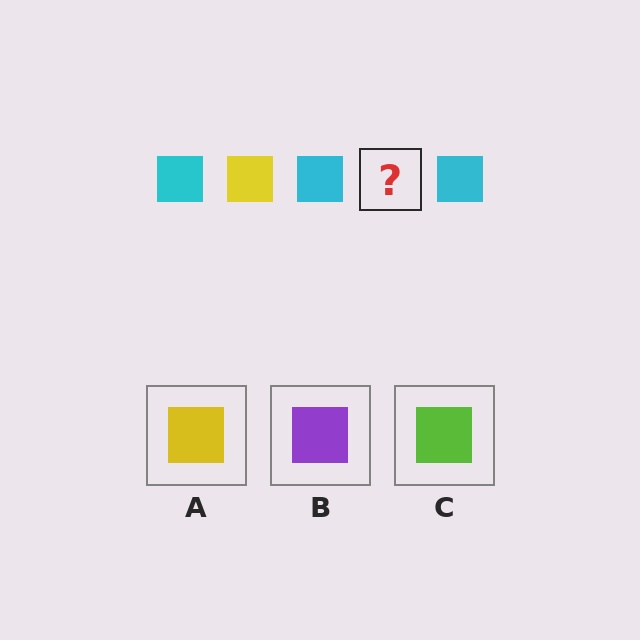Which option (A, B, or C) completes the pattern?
A.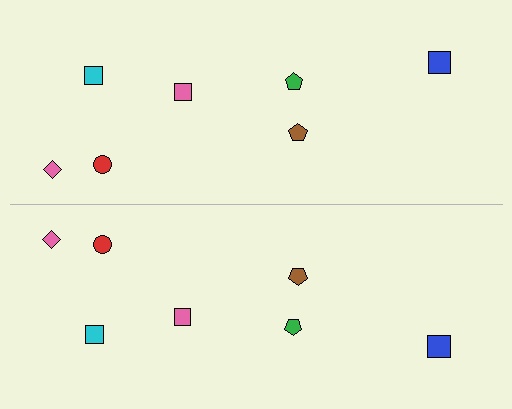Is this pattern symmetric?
Yes, this pattern has bilateral (reflection) symmetry.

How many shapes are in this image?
There are 14 shapes in this image.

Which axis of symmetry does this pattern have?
The pattern has a horizontal axis of symmetry running through the center of the image.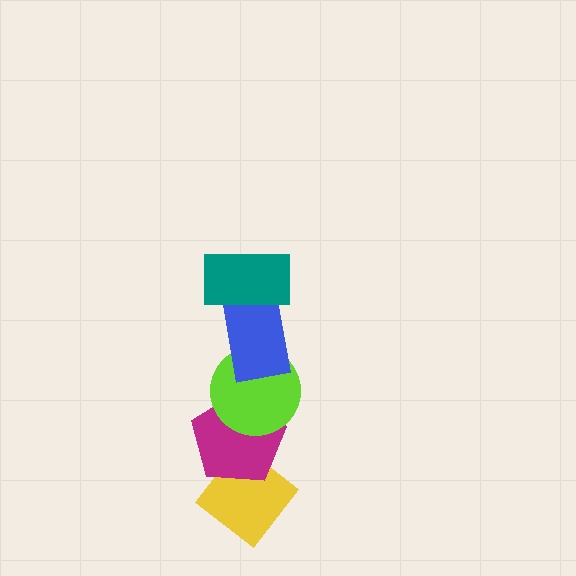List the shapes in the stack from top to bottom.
From top to bottom: the teal rectangle, the blue rectangle, the lime circle, the magenta pentagon, the yellow diamond.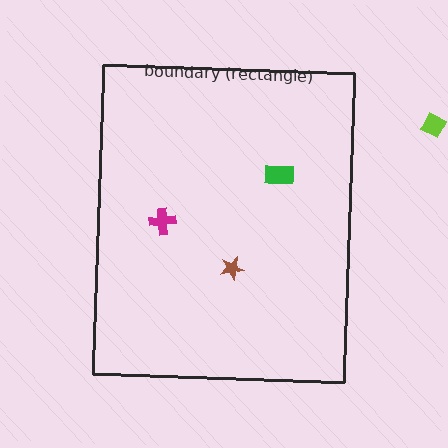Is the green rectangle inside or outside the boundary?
Inside.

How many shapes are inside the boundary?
3 inside, 1 outside.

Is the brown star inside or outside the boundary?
Inside.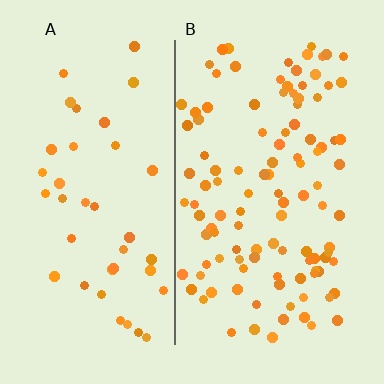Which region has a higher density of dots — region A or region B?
B (the right).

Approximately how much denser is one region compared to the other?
Approximately 2.7× — region B over region A.